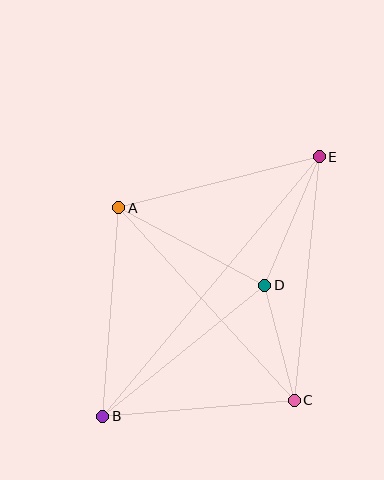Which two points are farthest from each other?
Points B and E are farthest from each other.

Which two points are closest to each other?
Points C and D are closest to each other.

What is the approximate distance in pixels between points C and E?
The distance between C and E is approximately 245 pixels.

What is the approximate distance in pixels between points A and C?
The distance between A and C is approximately 260 pixels.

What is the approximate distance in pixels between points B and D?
The distance between B and D is approximately 208 pixels.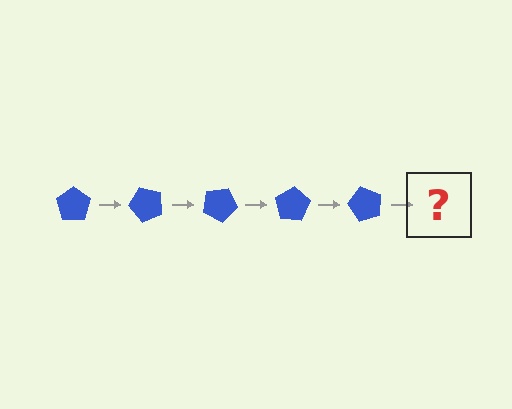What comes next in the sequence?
The next element should be a blue pentagon rotated 250 degrees.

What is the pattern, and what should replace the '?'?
The pattern is that the pentagon rotates 50 degrees each step. The '?' should be a blue pentagon rotated 250 degrees.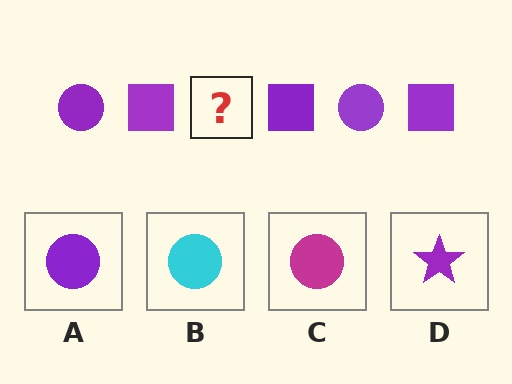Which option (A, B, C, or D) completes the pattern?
A.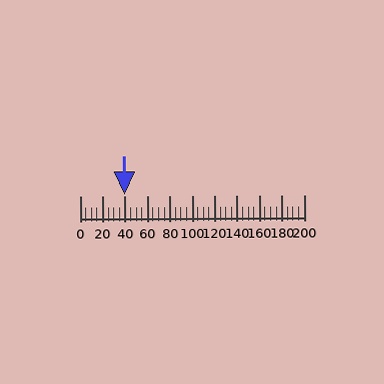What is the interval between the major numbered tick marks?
The major tick marks are spaced 20 units apart.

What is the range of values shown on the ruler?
The ruler shows values from 0 to 200.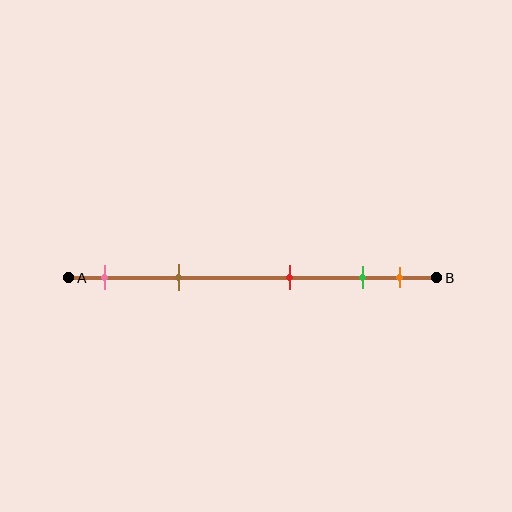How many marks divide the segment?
There are 5 marks dividing the segment.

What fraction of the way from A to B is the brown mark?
The brown mark is approximately 30% (0.3) of the way from A to B.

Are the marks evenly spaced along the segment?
No, the marks are not evenly spaced.